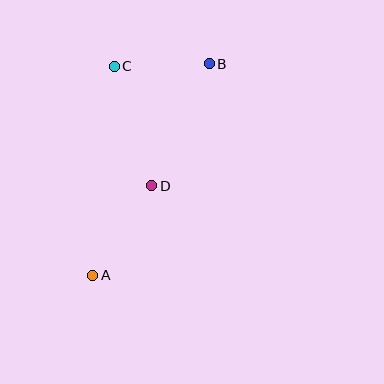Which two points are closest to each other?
Points B and C are closest to each other.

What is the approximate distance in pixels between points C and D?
The distance between C and D is approximately 126 pixels.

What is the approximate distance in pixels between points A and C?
The distance between A and C is approximately 210 pixels.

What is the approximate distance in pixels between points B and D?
The distance between B and D is approximately 135 pixels.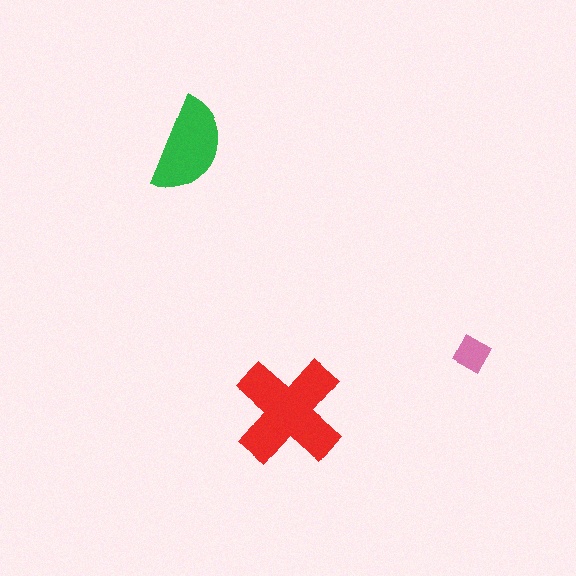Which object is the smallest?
The pink diamond.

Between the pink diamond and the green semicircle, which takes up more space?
The green semicircle.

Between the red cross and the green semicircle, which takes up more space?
The red cross.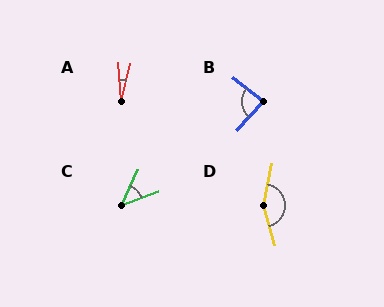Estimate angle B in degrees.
Approximately 84 degrees.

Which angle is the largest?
D, at approximately 153 degrees.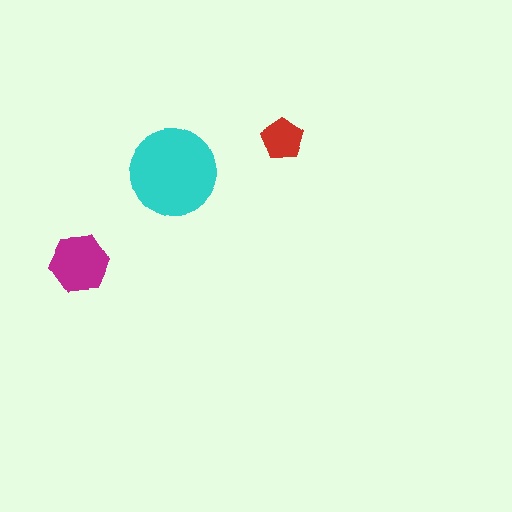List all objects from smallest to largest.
The red pentagon, the magenta hexagon, the cyan circle.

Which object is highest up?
The red pentagon is topmost.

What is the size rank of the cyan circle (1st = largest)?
1st.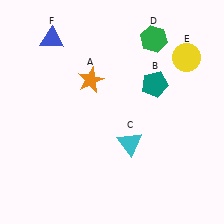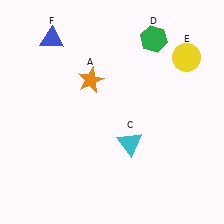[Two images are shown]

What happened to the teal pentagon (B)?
The teal pentagon (B) was removed in Image 2. It was in the top-right area of Image 1.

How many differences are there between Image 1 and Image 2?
There is 1 difference between the two images.